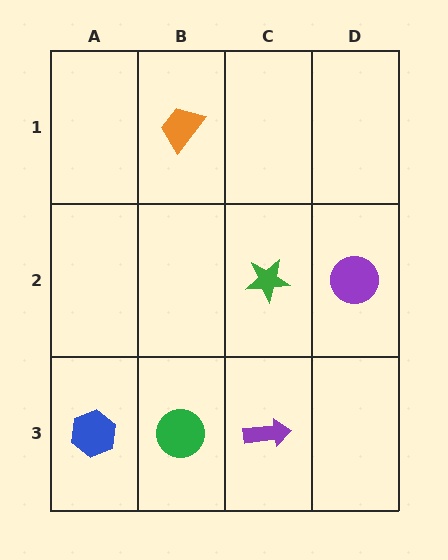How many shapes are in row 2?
2 shapes.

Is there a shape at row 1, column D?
No, that cell is empty.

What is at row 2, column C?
A green star.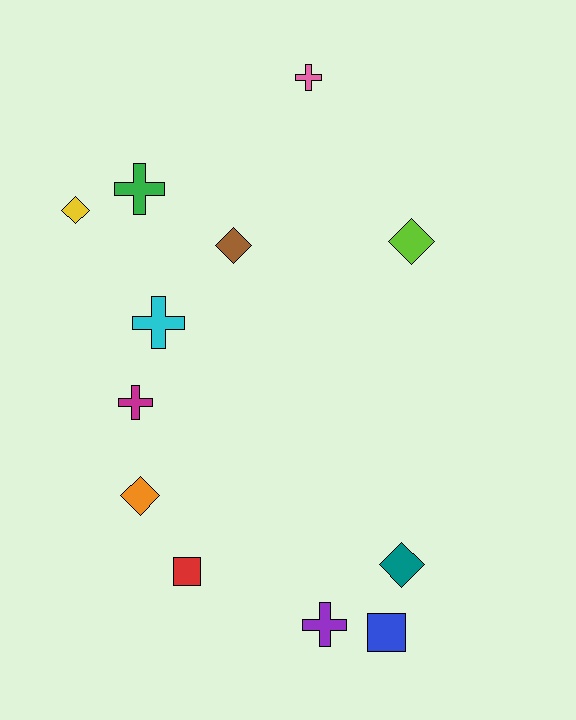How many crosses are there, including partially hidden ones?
There are 5 crosses.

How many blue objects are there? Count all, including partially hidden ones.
There is 1 blue object.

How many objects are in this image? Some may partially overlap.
There are 12 objects.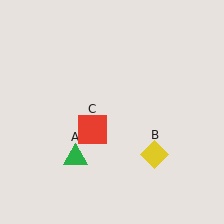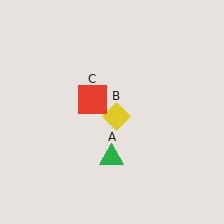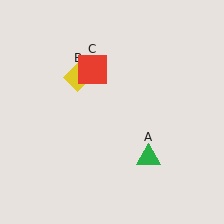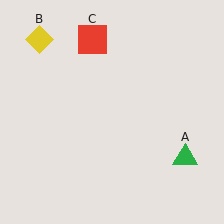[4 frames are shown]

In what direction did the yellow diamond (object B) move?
The yellow diamond (object B) moved up and to the left.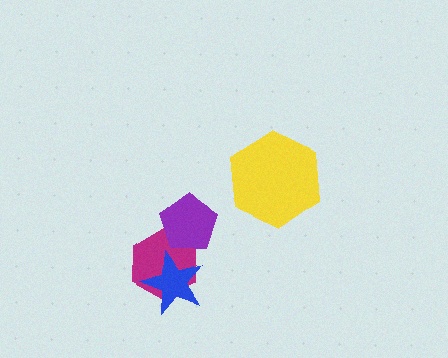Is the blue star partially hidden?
No, no other shape covers it.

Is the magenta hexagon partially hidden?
Yes, it is partially covered by another shape.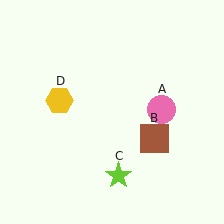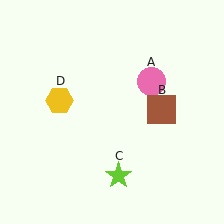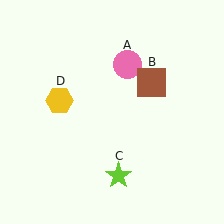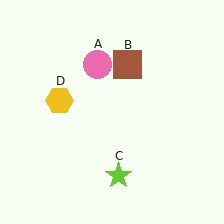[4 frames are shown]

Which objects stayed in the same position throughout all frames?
Lime star (object C) and yellow hexagon (object D) remained stationary.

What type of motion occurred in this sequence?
The pink circle (object A), brown square (object B) rotated counterclockwise around the center of the scene.